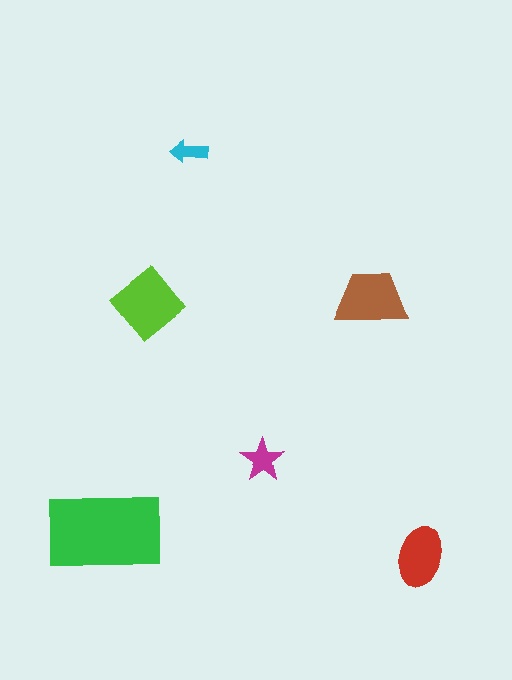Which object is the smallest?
The cyan arrow.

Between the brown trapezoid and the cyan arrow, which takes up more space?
The brown trapezoid.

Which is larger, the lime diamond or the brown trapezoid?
The lime diamond.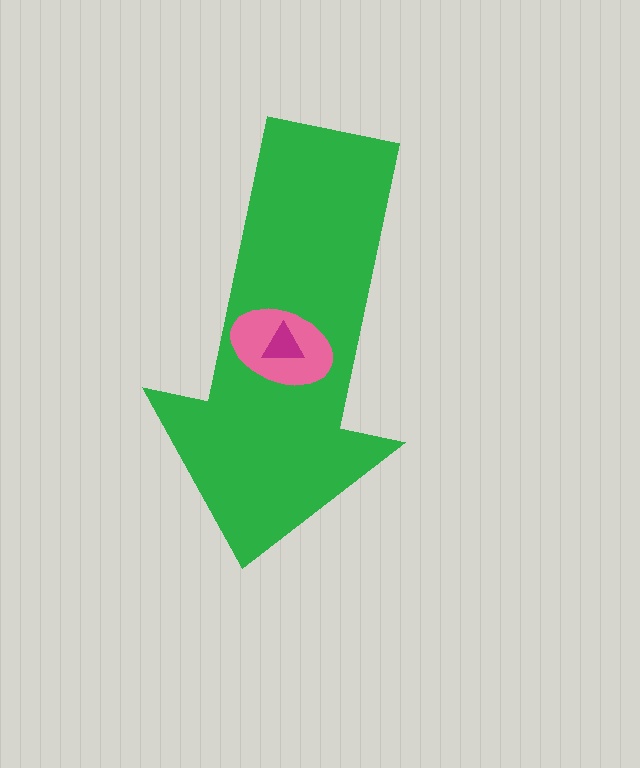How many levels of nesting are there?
3.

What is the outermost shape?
The green arrow.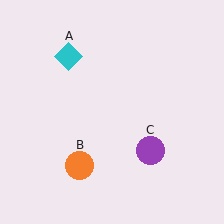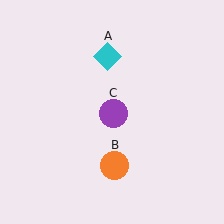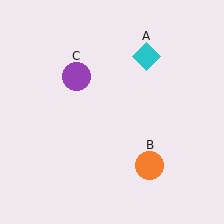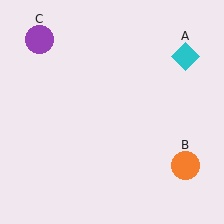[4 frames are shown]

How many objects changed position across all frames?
3 objects changed position: cyan diamond (object A), orange circle (object B), purple circle (object C).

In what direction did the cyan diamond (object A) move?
The cyan diamond (object A) moved right.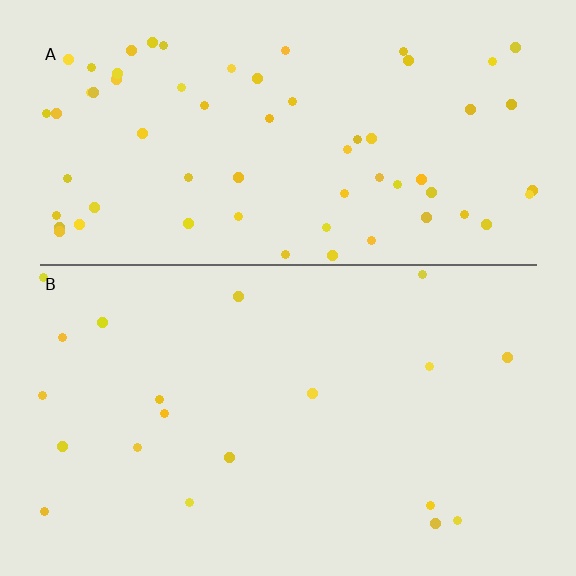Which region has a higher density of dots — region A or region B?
A (the top).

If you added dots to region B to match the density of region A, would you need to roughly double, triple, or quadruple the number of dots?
Approximately triple.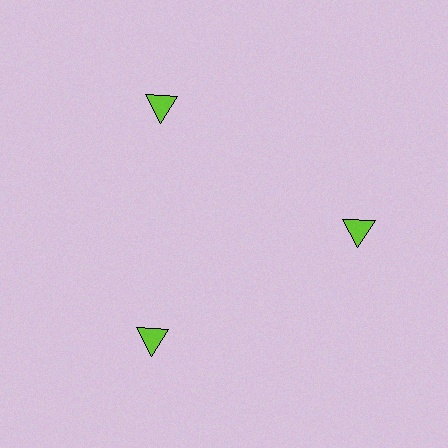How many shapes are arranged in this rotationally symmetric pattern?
There are 3 shapes, arranged in 3 groups of 1.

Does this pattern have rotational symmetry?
Yes, this pattern has 3-fold rotational symmetry. It looks the same after rotating 120 degrees around the center.